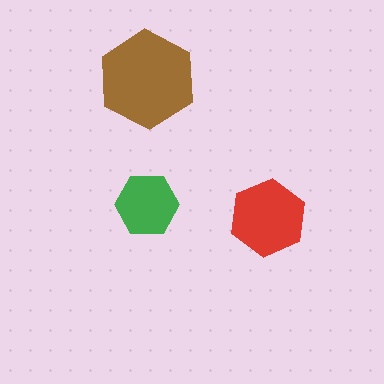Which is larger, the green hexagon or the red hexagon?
The red one.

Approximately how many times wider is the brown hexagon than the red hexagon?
About 1.5 times wider.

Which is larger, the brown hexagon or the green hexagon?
The brown one.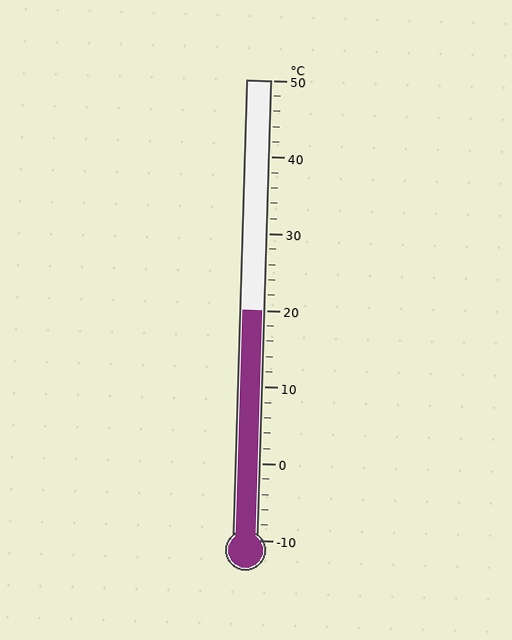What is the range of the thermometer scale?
The thermometer scale ranges from -10°C to 50°C.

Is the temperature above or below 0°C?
The temperature is above 0°C.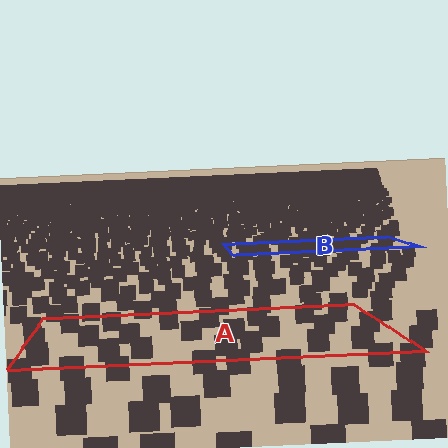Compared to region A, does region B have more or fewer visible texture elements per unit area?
Region B has more texture elements per unit area — they are packed more densely because it is farther away.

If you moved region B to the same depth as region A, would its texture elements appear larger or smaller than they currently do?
They would appear larger. At a closer depth, the same texture elements are projected at a bigger on-screen size.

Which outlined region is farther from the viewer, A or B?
Region B is farther from the viewer — the texture elements inside it appear smaller and more densely packed.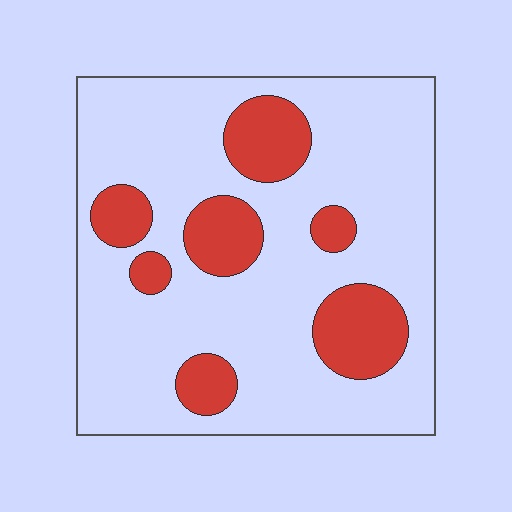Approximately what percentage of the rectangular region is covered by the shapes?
Approximately 20%.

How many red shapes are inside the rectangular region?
7.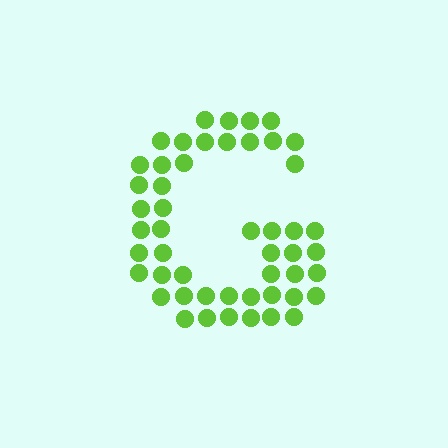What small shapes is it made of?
It is made of small circles.